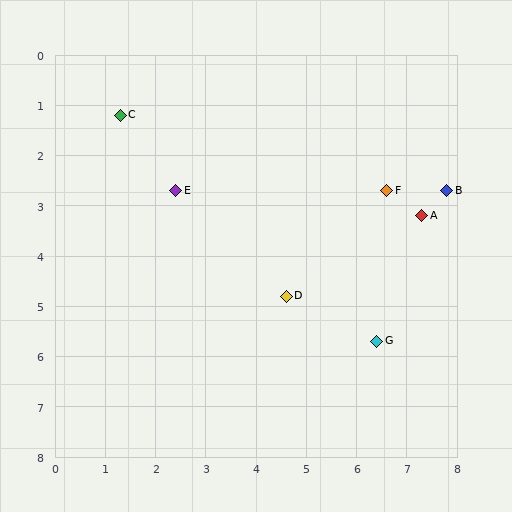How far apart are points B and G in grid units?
Points B and G are about 3.3 grid units apart.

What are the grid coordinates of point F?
Point F is at approximately (6.6, 2.7).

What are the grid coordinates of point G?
Point G is at approximately (6.4, 5.7).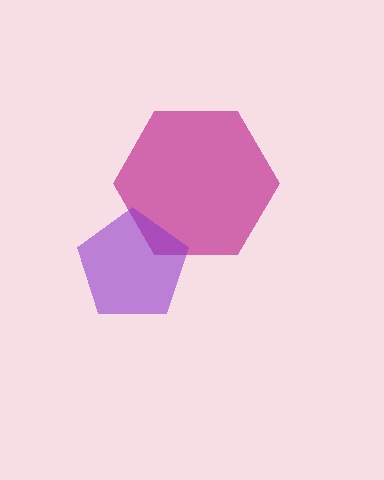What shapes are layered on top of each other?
The layered shapes are: a magenta hexagon, a purple pentagon.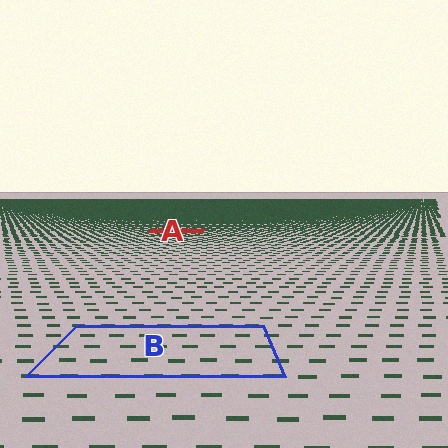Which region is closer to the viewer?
Region B is closer. The texture elements there are larger and more spread out.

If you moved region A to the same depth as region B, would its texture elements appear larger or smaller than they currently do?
They would appear larger. At a closer depth, the same texture elements are projected at a bigger on-screen size.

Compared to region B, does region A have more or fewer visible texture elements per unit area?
Region A has more texture elements per unit area — they are packed more densely because it is farther away.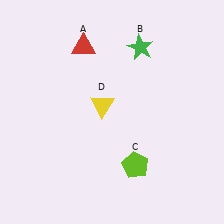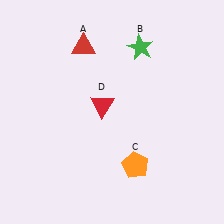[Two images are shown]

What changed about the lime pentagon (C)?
In Image 1, C is lime. In Image 2, it changed to orange.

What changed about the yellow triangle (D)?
In Image 1, D is yellow. In Image 2, it changed to red.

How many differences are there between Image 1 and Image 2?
There are 2 differences between the two images.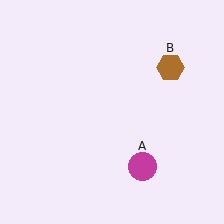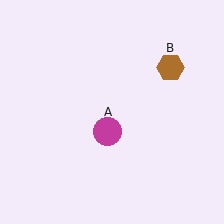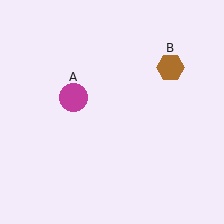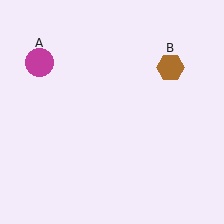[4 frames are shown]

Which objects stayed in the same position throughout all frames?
Brown hexagon (object B) remained stationary.